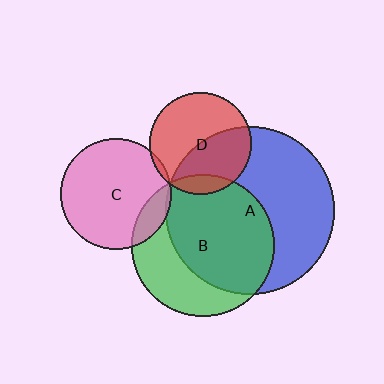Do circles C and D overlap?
Yes.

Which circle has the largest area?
Circle A (blue).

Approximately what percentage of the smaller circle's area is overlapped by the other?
Approximately 5%.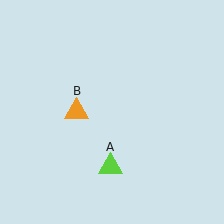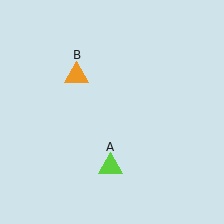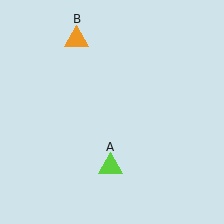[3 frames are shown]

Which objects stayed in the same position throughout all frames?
Lime triangle (object A) remained stationary.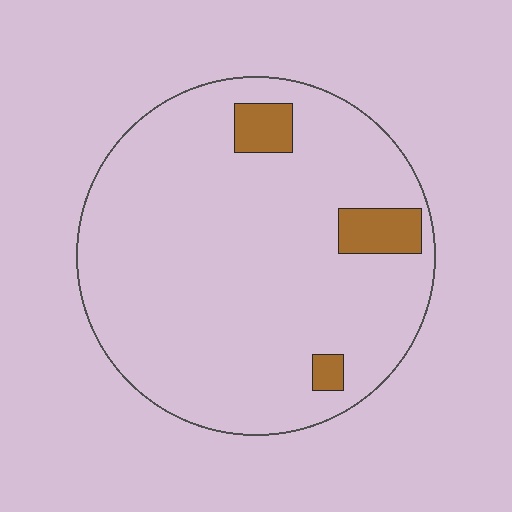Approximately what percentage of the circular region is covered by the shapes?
Approximately 10%.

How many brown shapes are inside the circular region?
3.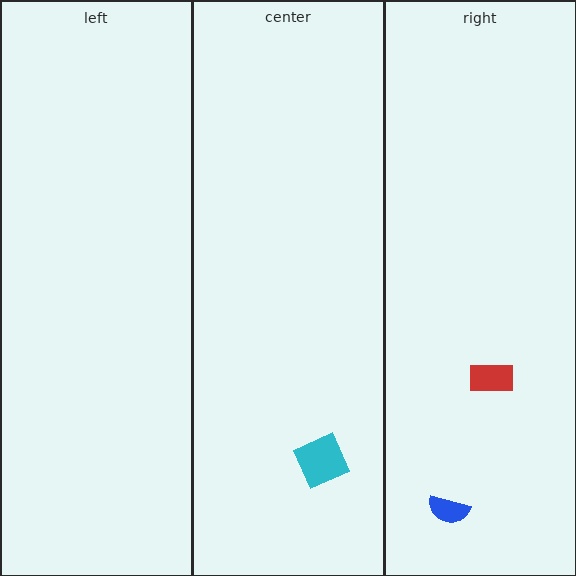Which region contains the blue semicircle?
The right region.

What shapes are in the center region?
The cyan diamond.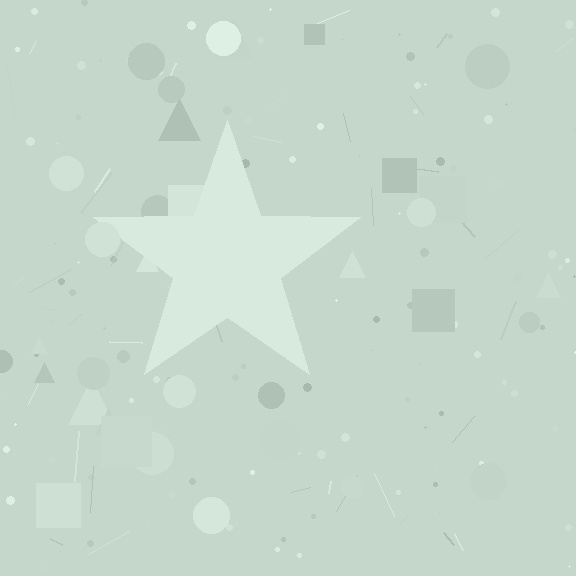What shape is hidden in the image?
A star is hidden in the image.